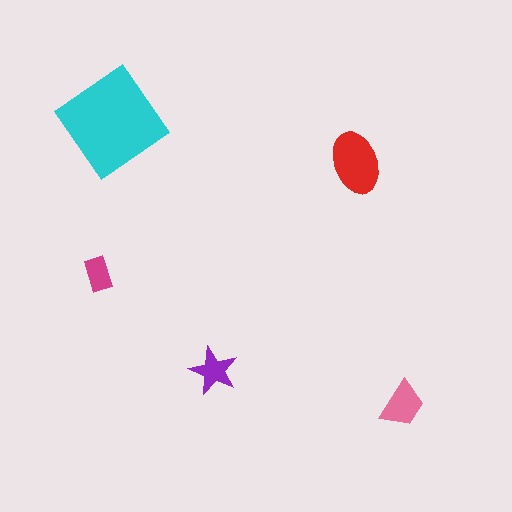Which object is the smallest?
The magenta rectangle.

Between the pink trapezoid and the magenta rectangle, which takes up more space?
The pink trapezoid.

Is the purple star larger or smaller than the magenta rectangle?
Larger.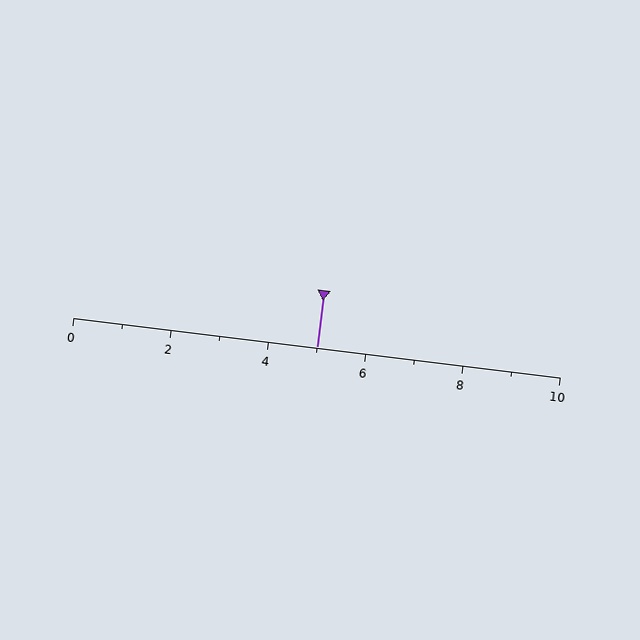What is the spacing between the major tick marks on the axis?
The major ticks are spaced 2 apart.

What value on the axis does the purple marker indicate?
The marker indicates approximately 5.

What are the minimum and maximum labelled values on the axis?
The axis runs from 0 to 10.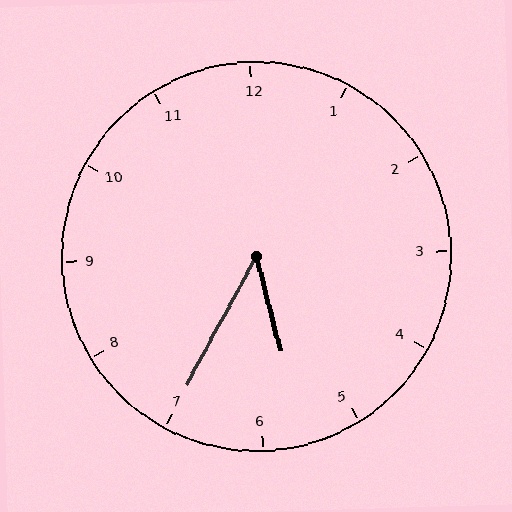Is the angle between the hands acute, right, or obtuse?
It is acute.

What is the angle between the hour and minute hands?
Approximately 42 degrees.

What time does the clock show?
5:35.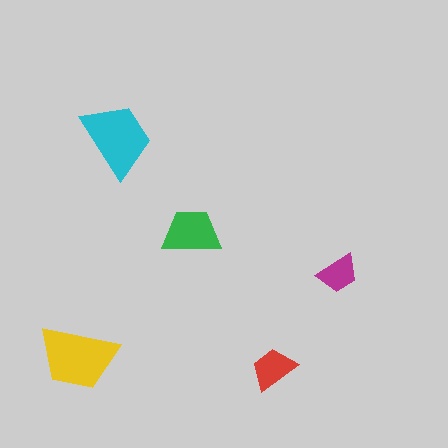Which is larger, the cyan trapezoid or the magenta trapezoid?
The cyan one.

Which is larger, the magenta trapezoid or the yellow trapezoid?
The yellow one.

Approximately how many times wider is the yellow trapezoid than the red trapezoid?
About 1.5 times wider.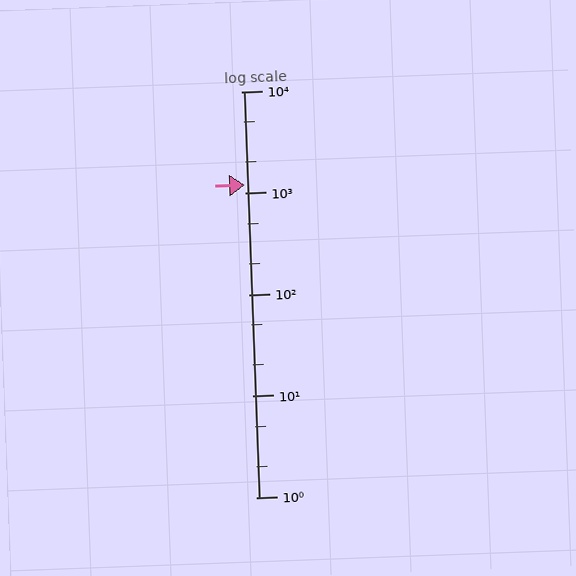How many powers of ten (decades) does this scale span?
The scale spans 4 decades, from 1 to 10000.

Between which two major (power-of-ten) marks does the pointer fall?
The pointer is between 1000 and 10000.